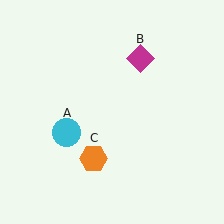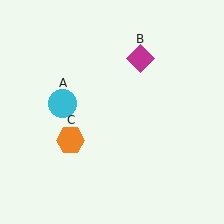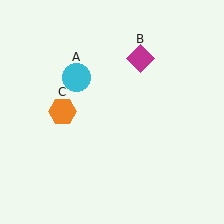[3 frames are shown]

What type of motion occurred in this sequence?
The cyan circle (object A), orange hexagon (object C) rotated clockwise around the center of the scene.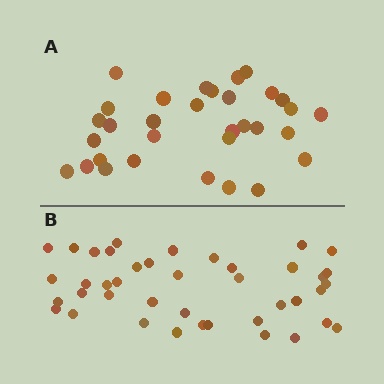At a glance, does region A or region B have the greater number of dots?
Region B (the bottom region) has more dots.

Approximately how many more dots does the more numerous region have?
Region B has roughly 8 or so more dots than region A.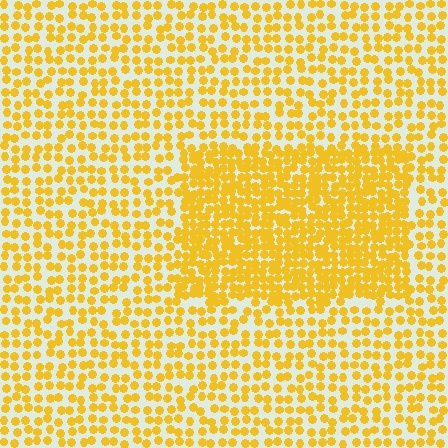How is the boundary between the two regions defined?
The boundary is defined by a change in element density (approximately 1.9x ratio). All elements are the same color, size, and shape.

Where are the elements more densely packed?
The elements are more densely packed inside the rectangle boundary.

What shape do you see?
I see a rectangle.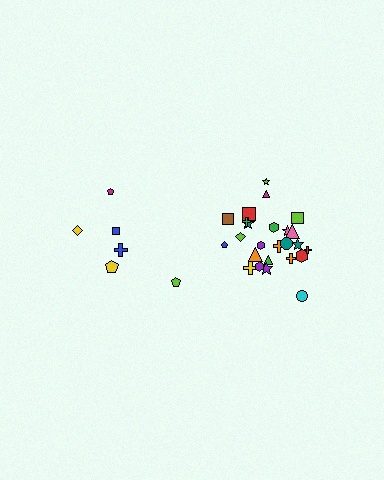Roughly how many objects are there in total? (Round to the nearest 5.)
Roughly 30 objects in total.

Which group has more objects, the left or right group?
The right group.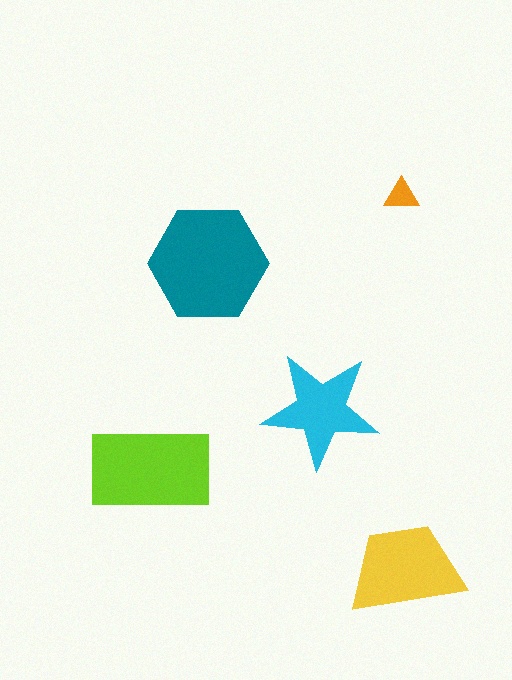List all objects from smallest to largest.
The orange triangle, the cyan star, the yellow trapezoid, the lime rectangle, the teal hexagon.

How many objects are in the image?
There are 5 objects in the image.